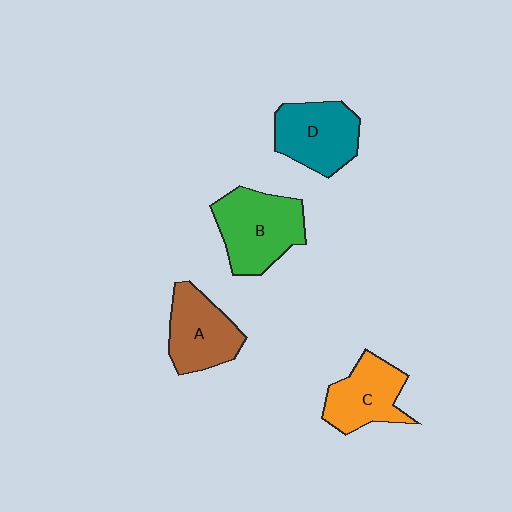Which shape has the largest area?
Shape B (green).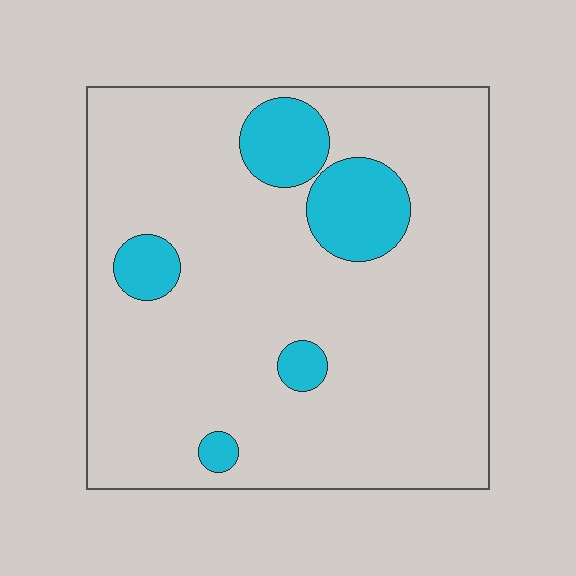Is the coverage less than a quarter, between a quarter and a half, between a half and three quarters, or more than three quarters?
Less than a quarter.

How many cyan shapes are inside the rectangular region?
5.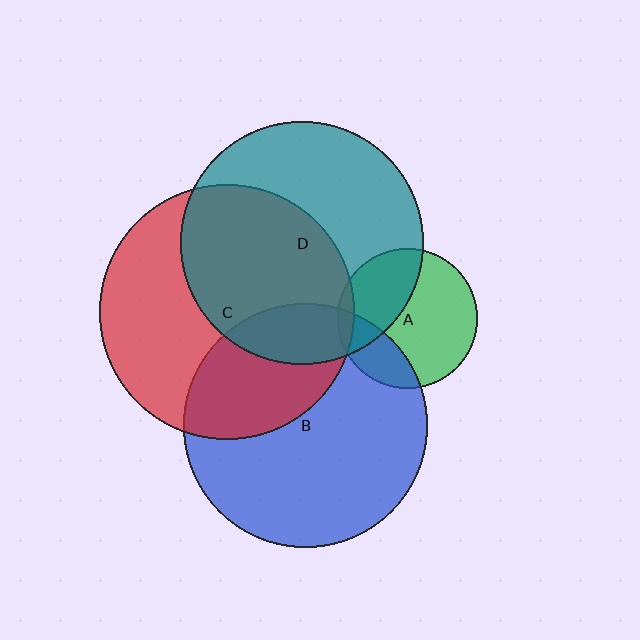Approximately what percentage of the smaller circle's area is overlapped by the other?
Approximately 50%.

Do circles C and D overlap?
Yes.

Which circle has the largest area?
Circle C (red).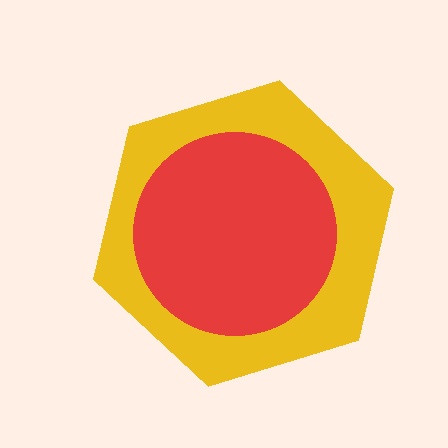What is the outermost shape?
The yellow hexagon.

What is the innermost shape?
The red circle.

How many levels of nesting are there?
2.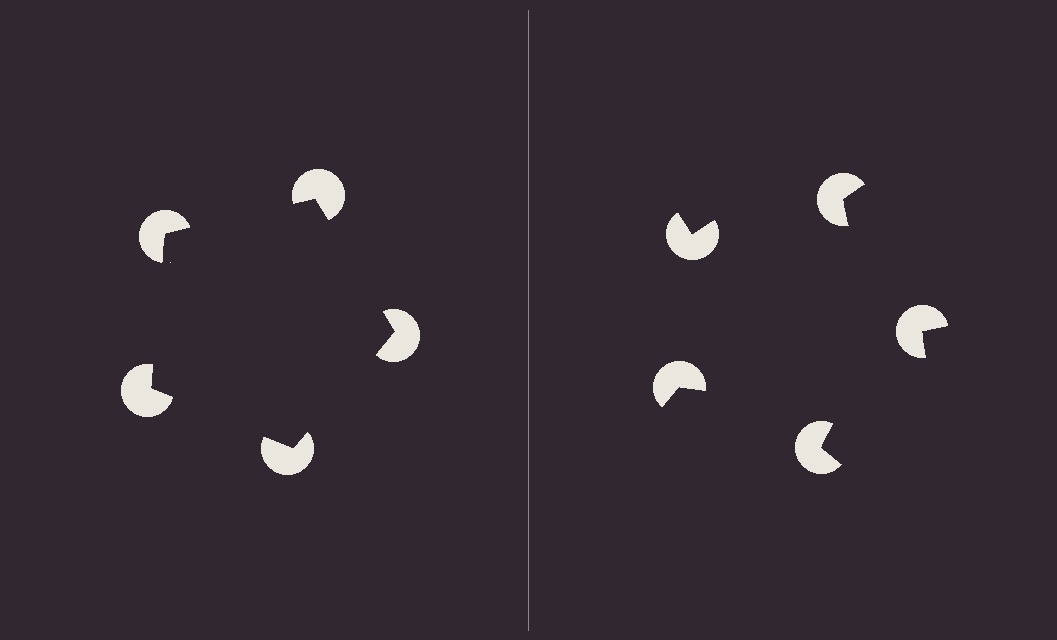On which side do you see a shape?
An illusory pentagon appears on the left side. On the right side the wedge cuts are rotated, so no coherent shape forms.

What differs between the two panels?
The pac-man discs are positioned identically on both sides; only the wedge orientations differ. On the left they align to a pentagon; on the right they are misaligned.